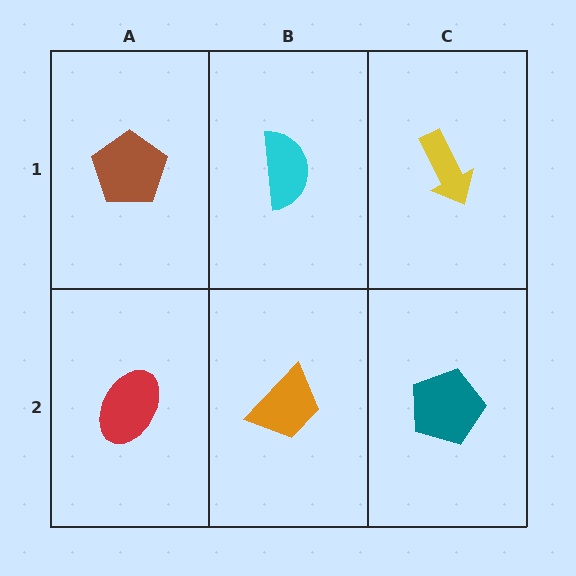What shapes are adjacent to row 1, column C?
A teal pentagon (row 2, column C), a cyan semicircle (row 1, column B).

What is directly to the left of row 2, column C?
An orange trapezoid.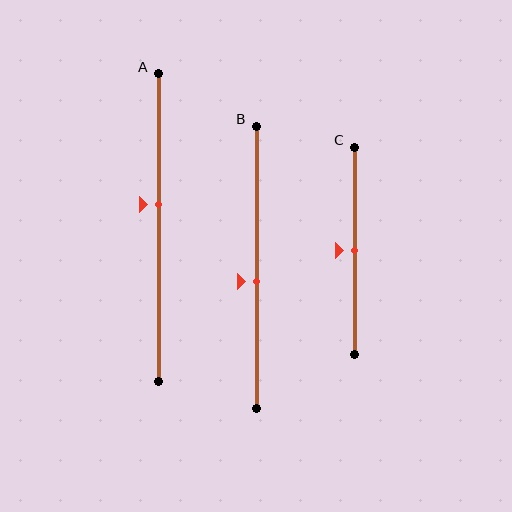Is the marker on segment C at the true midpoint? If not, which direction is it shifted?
Yes, the marker on segment C is at the true midpoint.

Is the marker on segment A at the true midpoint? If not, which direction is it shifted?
No, the marker on segment A is shifted upward by about 7% of the segment length.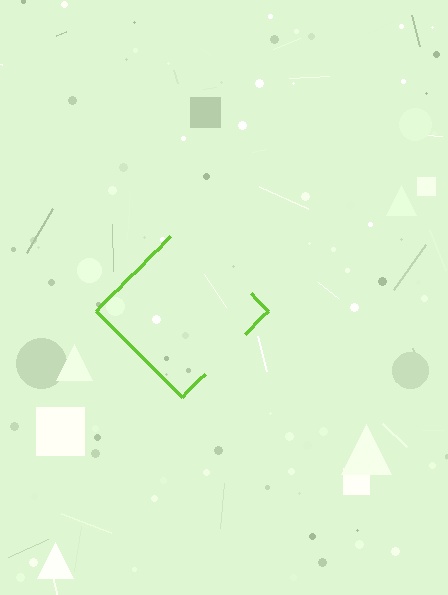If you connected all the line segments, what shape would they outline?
They would outline a diamond.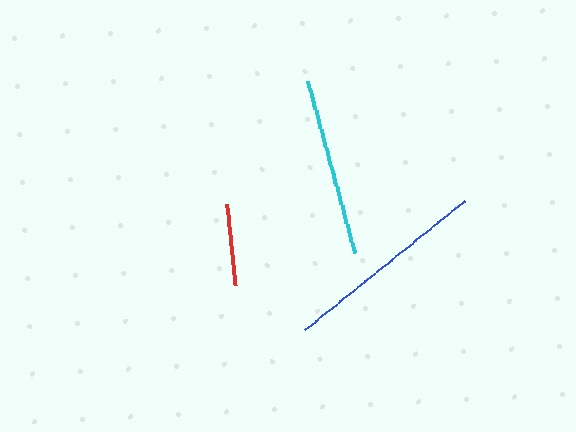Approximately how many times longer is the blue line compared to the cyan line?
The blue line is approximately 1.2 times the length of the cyan line.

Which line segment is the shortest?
The red line is the shortest at approximately 81 pixels.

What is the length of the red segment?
The red segment is approximately 81 pixels long.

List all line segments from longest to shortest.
From longest to shortest: blue, cyan, red.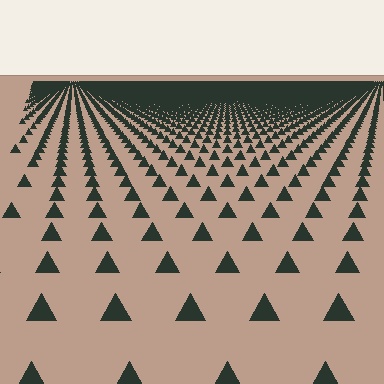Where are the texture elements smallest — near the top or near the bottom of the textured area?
Near the top.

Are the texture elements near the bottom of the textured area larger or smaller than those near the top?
Larger. Near the bottom, elements are closer to the viewer and appear at a bigger on-screen size.